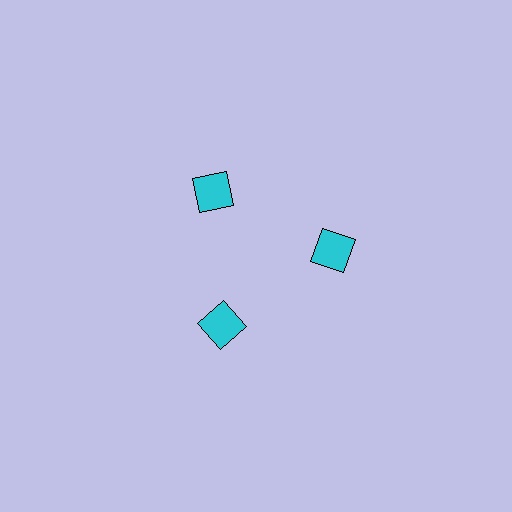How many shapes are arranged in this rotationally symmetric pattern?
There are 3 shapes, arranged in 3 groups of 1.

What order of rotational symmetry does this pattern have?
This pattern has 3-fold rotational symmetry.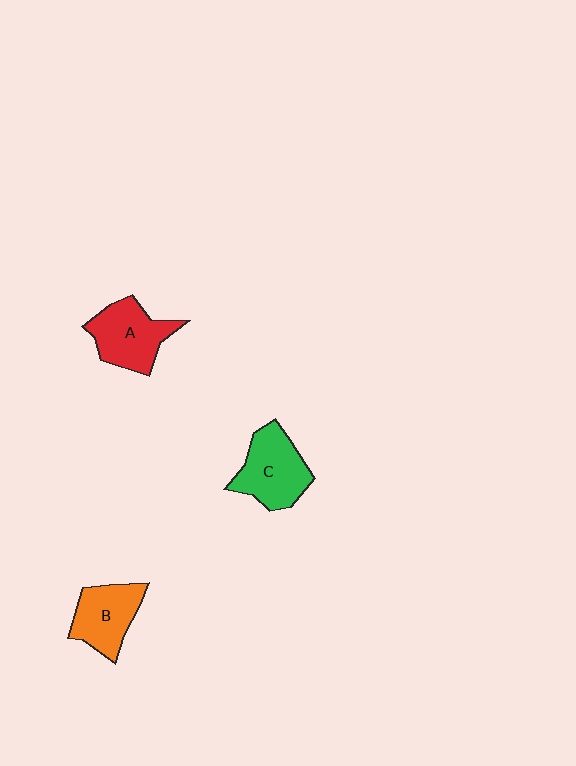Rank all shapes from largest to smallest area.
From largest to smallest: C (green), A (red), B (orange).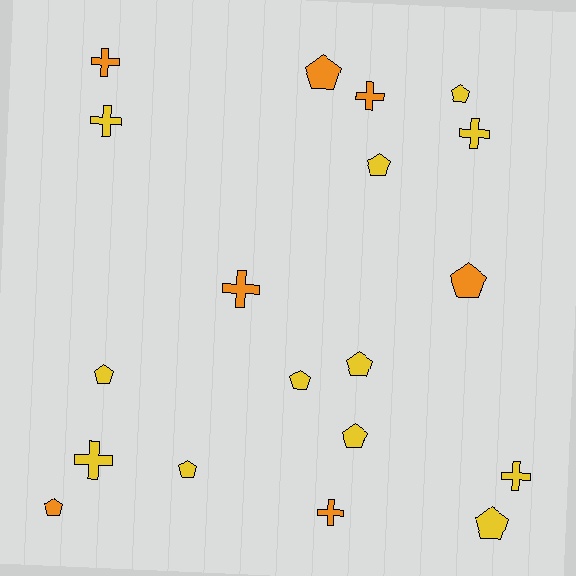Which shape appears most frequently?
Pentagon, with 11 objects.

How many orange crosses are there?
There are 4 orange crosses.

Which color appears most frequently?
Yellow, with 12 objects.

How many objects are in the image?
There are 19 objects.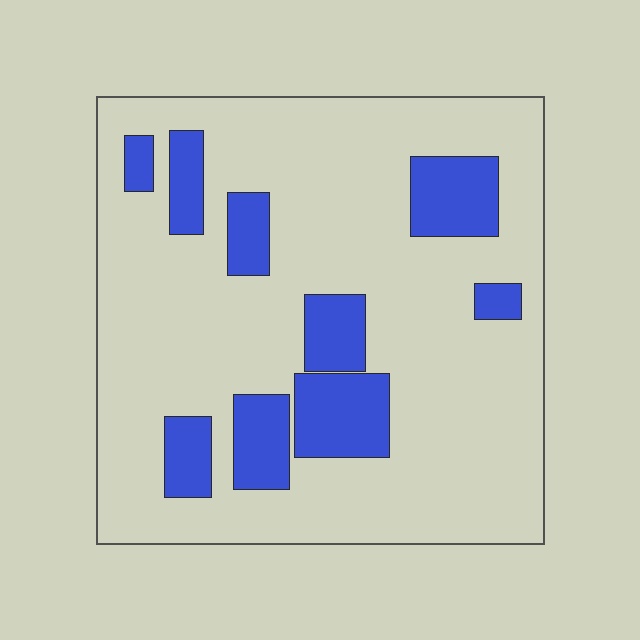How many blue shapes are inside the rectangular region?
9.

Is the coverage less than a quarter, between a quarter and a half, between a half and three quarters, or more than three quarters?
Less than a quarter.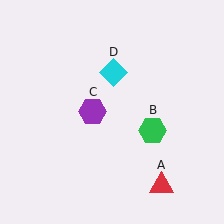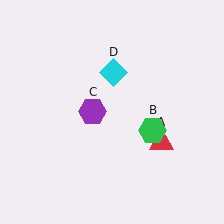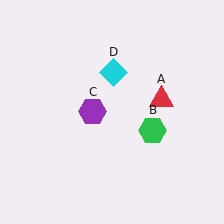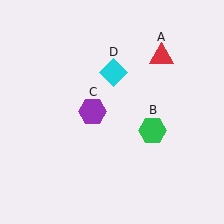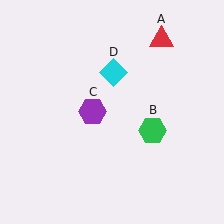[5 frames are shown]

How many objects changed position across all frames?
1 object changed position: red triangle (object A).